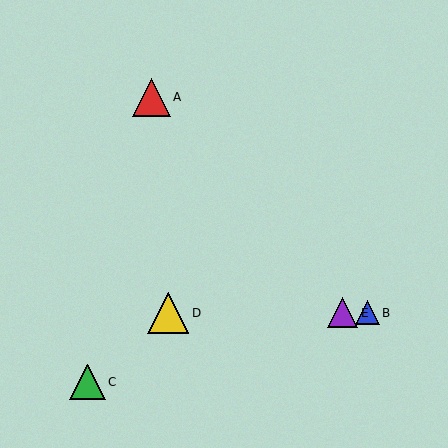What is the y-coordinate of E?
Object E is at y≈313.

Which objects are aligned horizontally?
Objects B, D, E are aligned horizontally.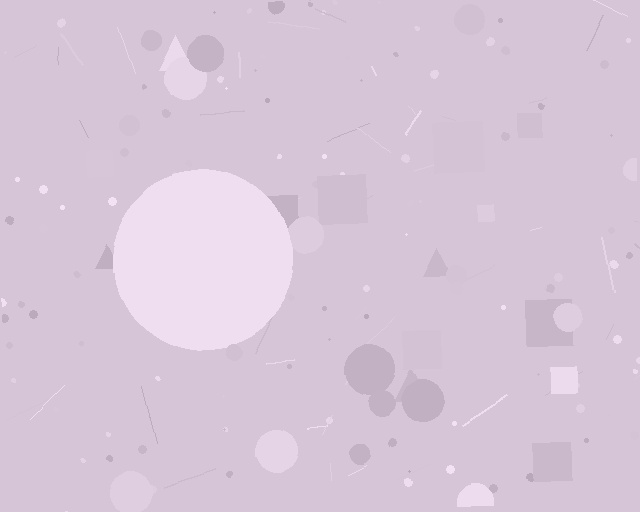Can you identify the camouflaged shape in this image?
The camouflaged shape is a circle.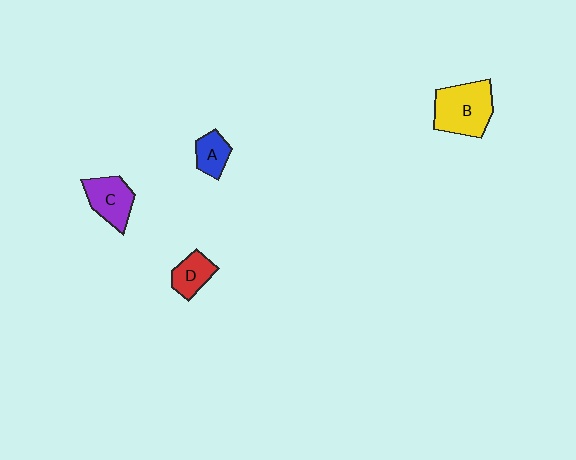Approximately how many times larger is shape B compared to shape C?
Approximately 1.5 times.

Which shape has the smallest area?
Shape A (blue).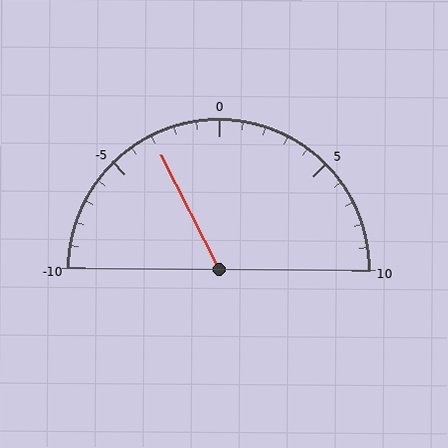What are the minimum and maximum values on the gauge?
The gauge ranges from -10 to 10.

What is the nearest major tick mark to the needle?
The nearest major tick mark is -5.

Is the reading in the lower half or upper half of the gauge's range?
The reading is in the lower half of the range (-10 to 10).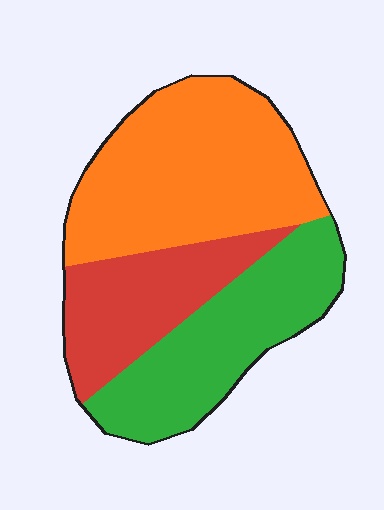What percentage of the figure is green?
Green covers roughly 30% of the figure.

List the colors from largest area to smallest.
From largest to smallest: orange, green, red.